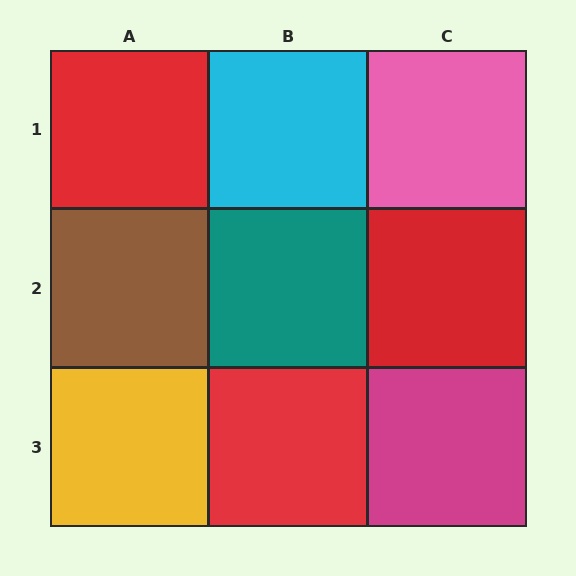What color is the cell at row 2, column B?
Teal.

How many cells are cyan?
1 cell is cyan.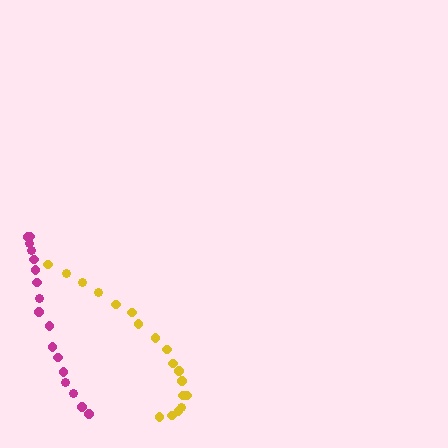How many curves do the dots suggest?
There are 2 distinct paths.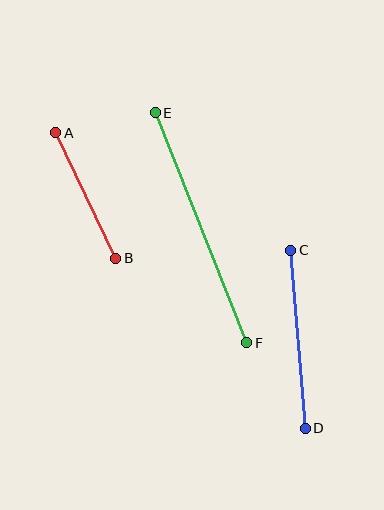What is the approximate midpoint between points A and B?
The midpoint is at approximately (86, 195) pixels.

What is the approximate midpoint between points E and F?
The midpoint is at approximately (201, 228) pixels.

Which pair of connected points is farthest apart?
Points E and F are farthest apart.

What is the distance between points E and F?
The distance is approximately 247 pixels.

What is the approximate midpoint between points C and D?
The midpoint is at approximately (298, 339) pixels.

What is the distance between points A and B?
The distance is approximately 139 pixels.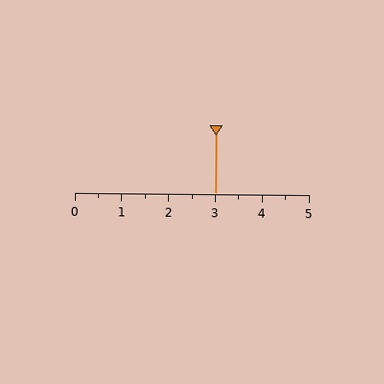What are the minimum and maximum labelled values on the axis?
The axis runs from 0 to 5.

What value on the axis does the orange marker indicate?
The marker indicates approximately 3.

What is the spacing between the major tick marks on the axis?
The major ticks are spaced 1 apart.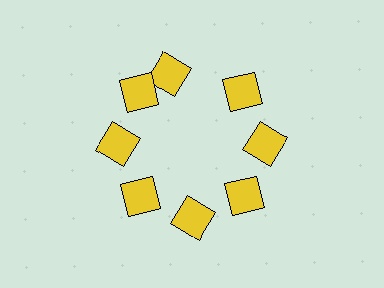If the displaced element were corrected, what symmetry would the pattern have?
It would have 8-fold rotational symmetry — the pattern would map onto itself every 45 degrees.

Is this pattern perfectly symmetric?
No. The 8 yellow squares are arranged in a ring, but one element near the 12 o'clock position is rotated out of alignment along the ring, breaking the 8-fold rotational symmetry.